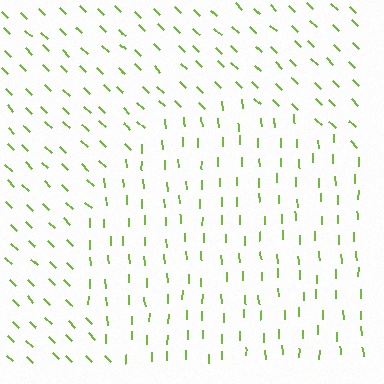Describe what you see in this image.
The image is filled with small lime line segments. A circle region in the image has lines oriented differently from the surrounding lines, creating a visible texture boundary.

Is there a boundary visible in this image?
Yes, there is a texture boundary formed by a change in line orientation.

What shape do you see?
I see a circle.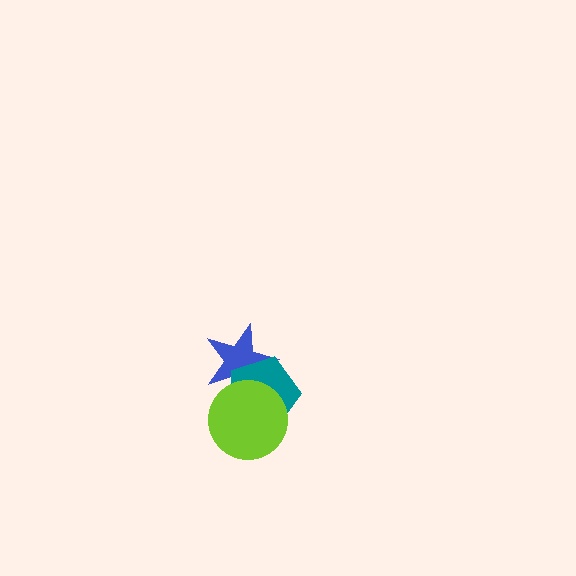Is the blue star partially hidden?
Yes, it is partially covered by another shape.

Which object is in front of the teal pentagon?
The lime circle is in front of the teal pentagon.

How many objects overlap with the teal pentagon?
2 objects overlap with the teal pentagon.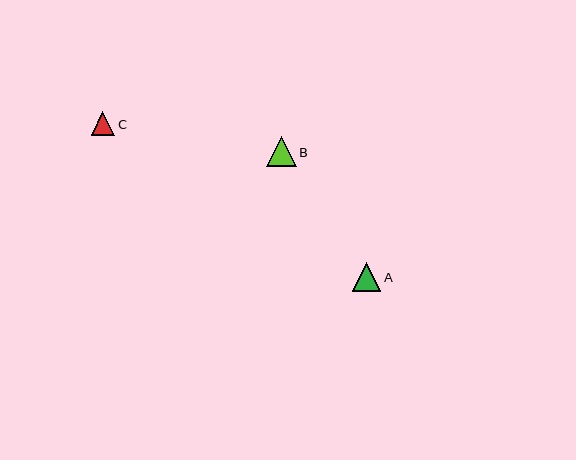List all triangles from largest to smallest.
From largest to smallest: B, A, C.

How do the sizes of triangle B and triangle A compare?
Triangle B and triangle A are approximately the same size.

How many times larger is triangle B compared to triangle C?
Triangle B is approximately 1.3 times the size of triangle C.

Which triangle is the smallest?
Triangle C is the smallest with a size of approximately 24 pixels.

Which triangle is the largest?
Triangle B is the largest with a size of approximately 30 pixels.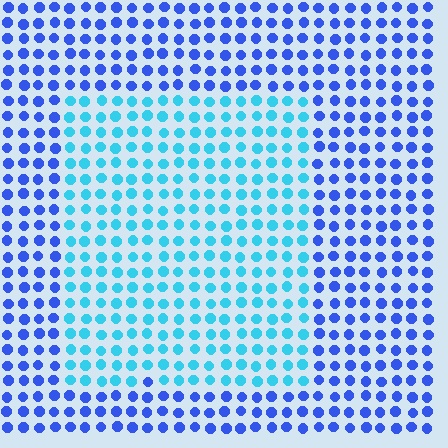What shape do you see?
I see a rectangle.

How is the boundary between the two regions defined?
The boundary is defined purely by a slight shift in hue (about 40 degrees). Spacing, size, and orientation are identical on both sides.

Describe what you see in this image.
The image is filled with small blue elements in a uniform arrangement. A rectangle-shaped region is visible where the elements are tinted to a slightly different hue, forming a subtle color boundary.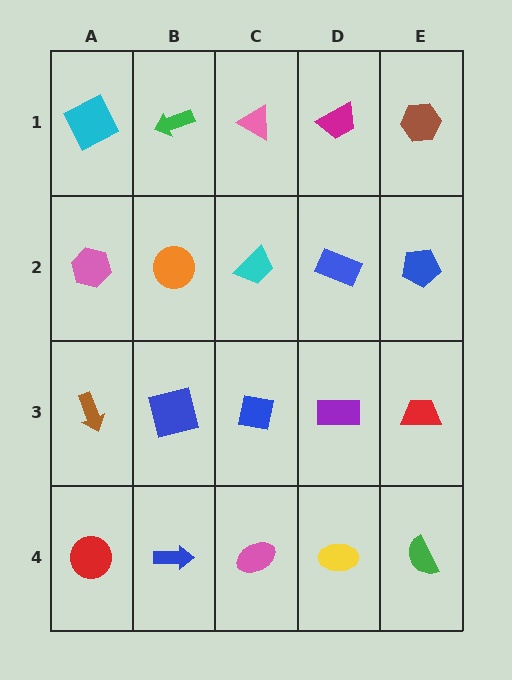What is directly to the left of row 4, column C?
A blue arrow.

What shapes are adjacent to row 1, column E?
A blue pentagon (row 2, column E), a magenta trapezoid (row 1, column D).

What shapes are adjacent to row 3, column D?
A blue rectangle (row 2, column D), a yellow ellipse (row 4, column D), a blue square (row 3, column C), a red trapezoid (row 3, column E).